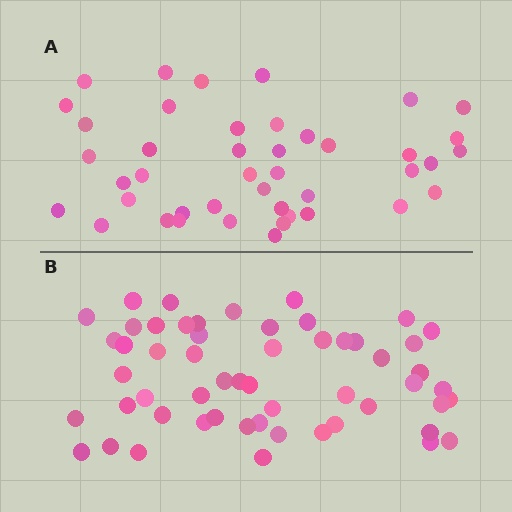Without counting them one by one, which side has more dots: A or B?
Region B (the bottom region) has more dots.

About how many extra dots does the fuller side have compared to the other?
Region B has roughly 12 or so more dots than region A.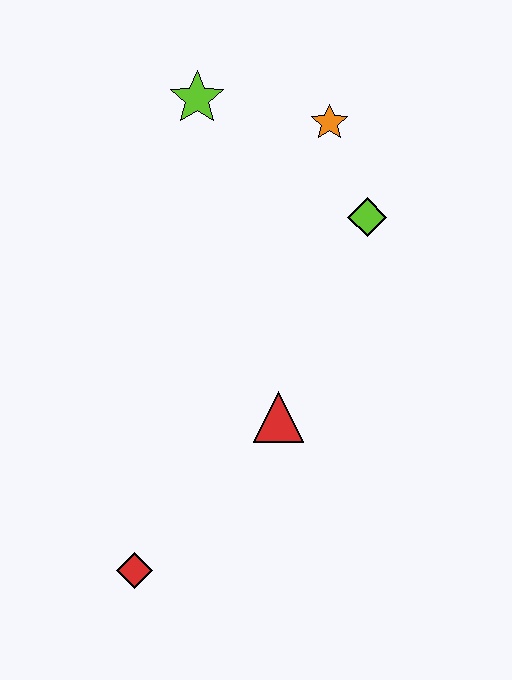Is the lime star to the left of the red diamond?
No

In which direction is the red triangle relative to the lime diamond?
The red triangle is below the lime diamond.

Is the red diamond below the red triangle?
Yes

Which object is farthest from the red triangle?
The lime star is farthest from the red triangle.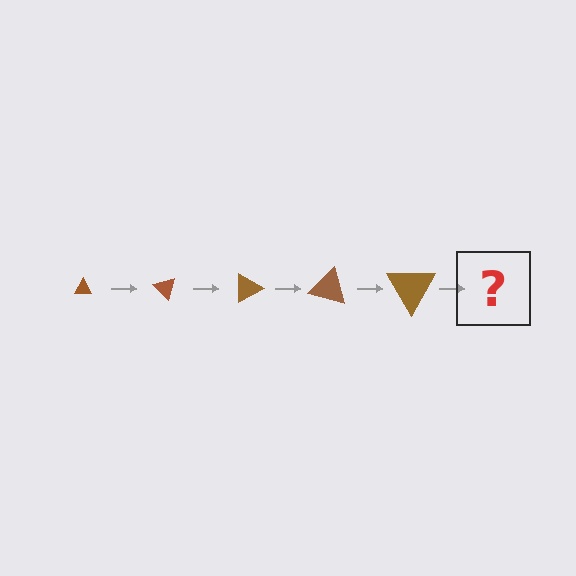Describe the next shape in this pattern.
It should be a triangle, larger than the previous one and rotated 225 degrees from the start.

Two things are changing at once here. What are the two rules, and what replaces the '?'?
The two rules are that the triangle grows larger each step and it rotates 45 degrees each step. The '?' should be a triangle, larger than the previous one and rotated 225 degrees from the start.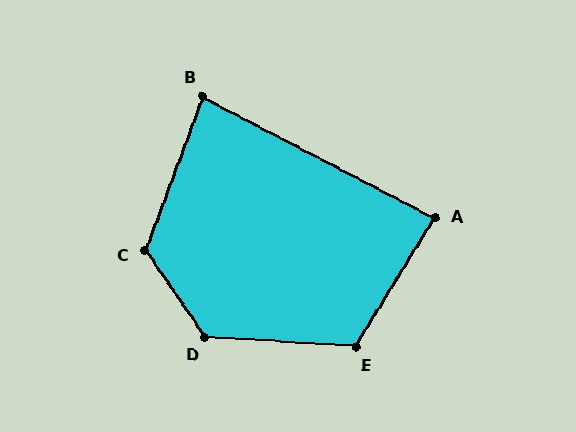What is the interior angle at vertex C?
Approximately 125 degrees (obtuse).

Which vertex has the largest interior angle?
D, at approximately 128 degrees.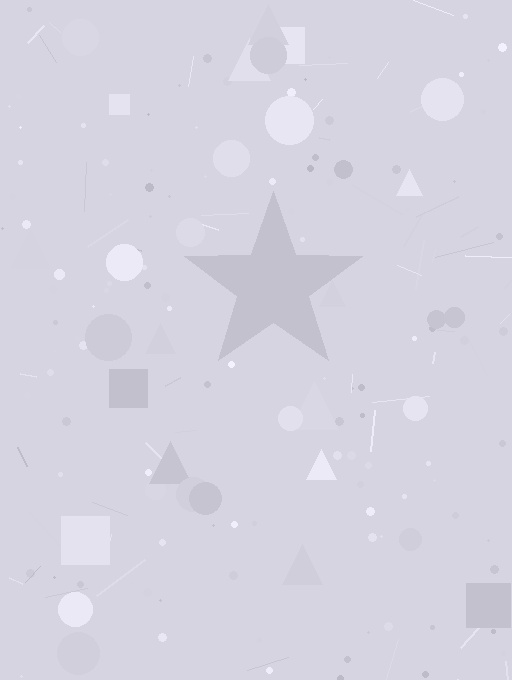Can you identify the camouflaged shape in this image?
The camouflaged shape is a star.